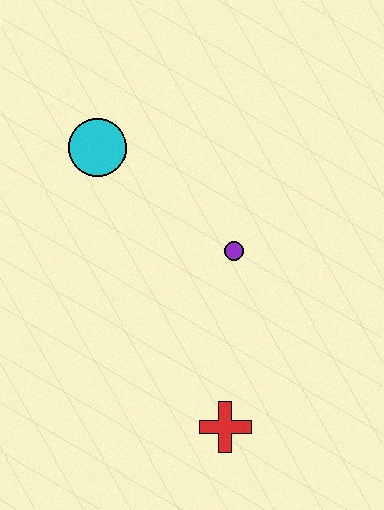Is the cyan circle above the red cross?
Yes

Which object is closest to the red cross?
The purple circle is closest to the red cross.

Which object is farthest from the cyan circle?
The red cross is farthest from the cyan circle.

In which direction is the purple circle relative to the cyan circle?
The purple circle is to the right of the cyan circle.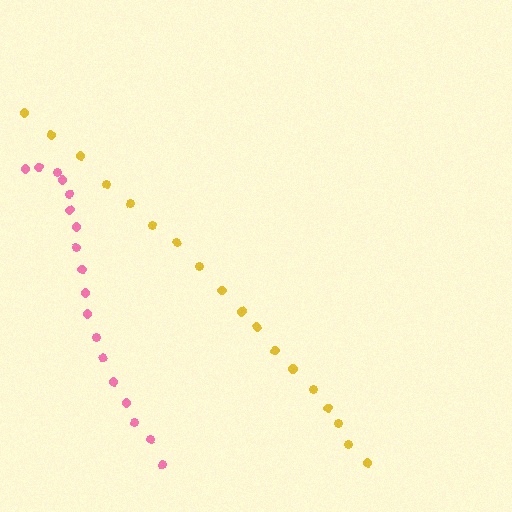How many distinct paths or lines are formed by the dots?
There are 2 distinct paths.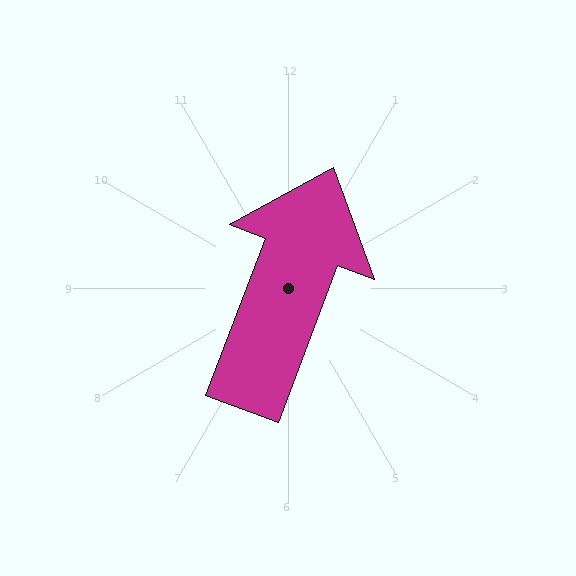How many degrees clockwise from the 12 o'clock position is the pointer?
Approximately 21 degrees.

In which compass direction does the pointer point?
North.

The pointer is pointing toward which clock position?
Roughly 1 o'clock.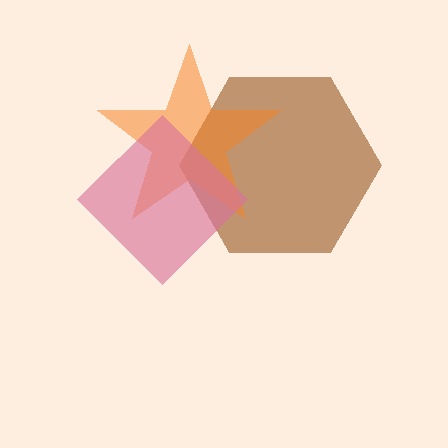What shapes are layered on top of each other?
The layered shapes are: a brown hexagon, an orange star, a pink diamond.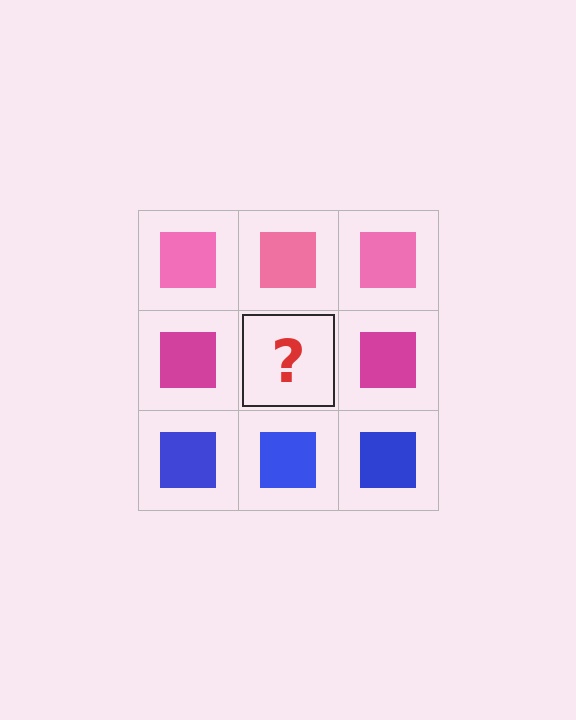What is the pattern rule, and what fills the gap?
The rule is that each row has a consistent color. The gap should be filled with a magenta square.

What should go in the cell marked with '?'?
The missing cell should contain a magenta square.